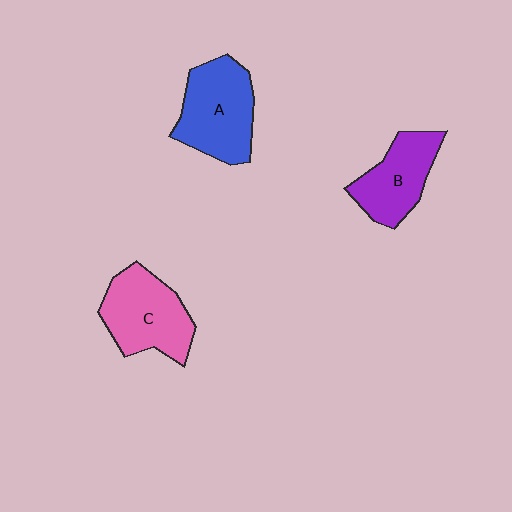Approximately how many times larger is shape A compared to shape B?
Approximately 1.3 times.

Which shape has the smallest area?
Shape B (purple).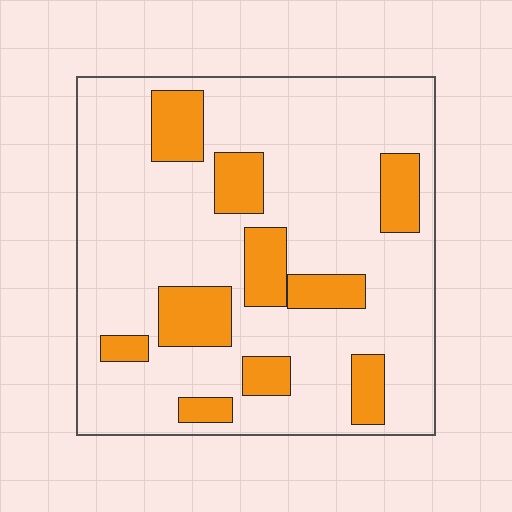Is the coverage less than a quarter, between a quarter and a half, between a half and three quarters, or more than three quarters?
Less than a quarter.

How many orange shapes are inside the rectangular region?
10.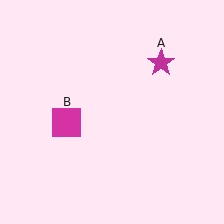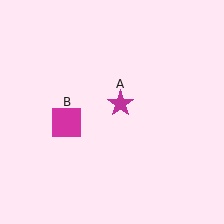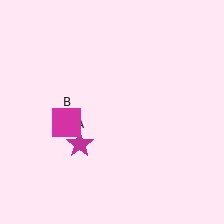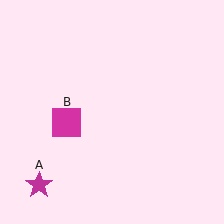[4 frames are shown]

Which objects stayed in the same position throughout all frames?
Magenta square (object B) remained stationary.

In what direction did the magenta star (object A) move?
The magenta star (object A) moved down and to the left.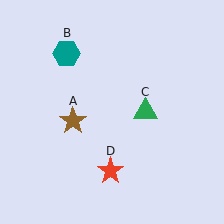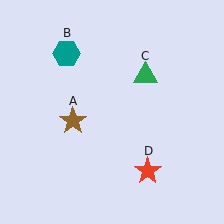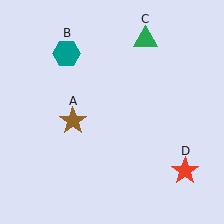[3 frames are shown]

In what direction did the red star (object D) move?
The red star (object D) moved right.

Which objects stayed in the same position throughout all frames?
Brown star (object A) and teal hexagon (object B) remained stationary.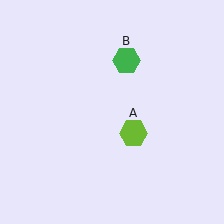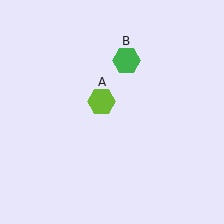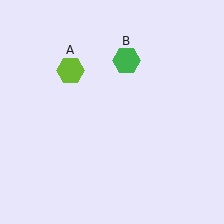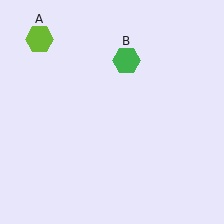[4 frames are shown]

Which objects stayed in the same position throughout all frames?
Green hexagon (object B) remained stationary.